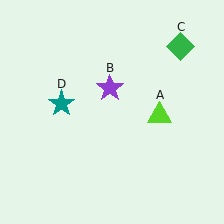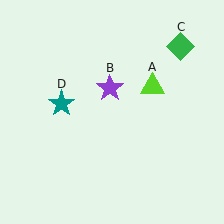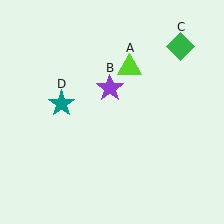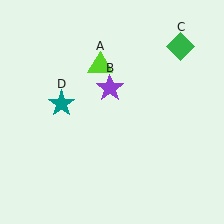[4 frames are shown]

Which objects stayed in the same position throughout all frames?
Purple star (object B) and green diamond (object C) and teal star (object D) remained stationary.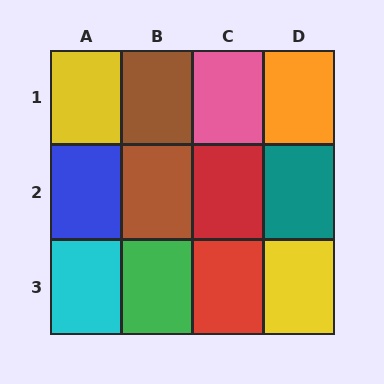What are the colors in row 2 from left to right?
Blue, brown, red, teal.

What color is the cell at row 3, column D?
Yellow.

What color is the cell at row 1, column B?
Brown.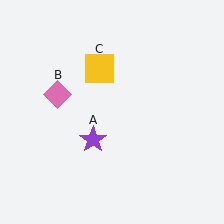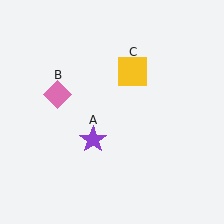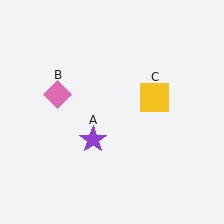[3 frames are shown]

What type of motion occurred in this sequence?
The yellow square (object C) rotated clockwise around the center of the scene.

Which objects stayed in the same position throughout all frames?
Purple star (object A) and pink diamond (object B) remained stationary.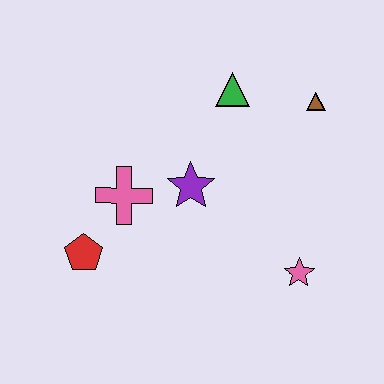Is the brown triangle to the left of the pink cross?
No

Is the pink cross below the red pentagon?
No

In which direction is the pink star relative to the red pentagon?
The pink star is to the right of the red pentagon.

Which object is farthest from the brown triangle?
The red pentagon is farthest from the brown triangle.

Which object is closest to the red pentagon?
The pink cross is closest to the red pentagon.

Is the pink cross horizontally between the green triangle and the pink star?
No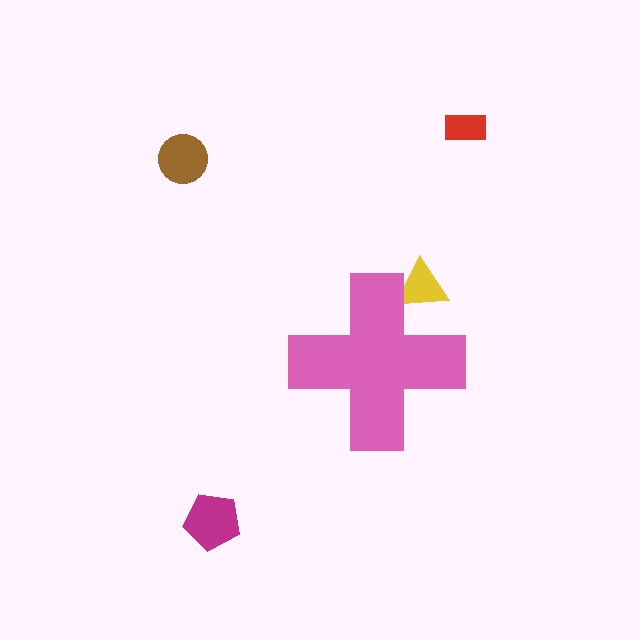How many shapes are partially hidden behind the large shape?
1 shape is partially hidden.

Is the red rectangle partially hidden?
No, the red rectangle is fully visible.